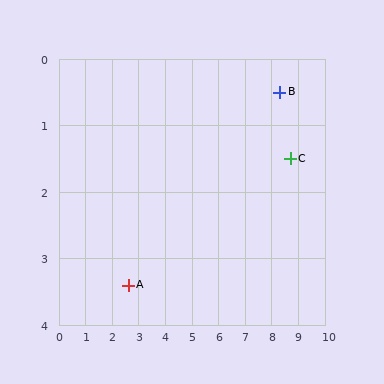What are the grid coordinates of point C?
Point C is at approximately (8.7, 1.5).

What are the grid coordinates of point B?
Point B is at approximately (8.3, 0.5).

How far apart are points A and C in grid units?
Points A and C are about 6.4 grid units apart.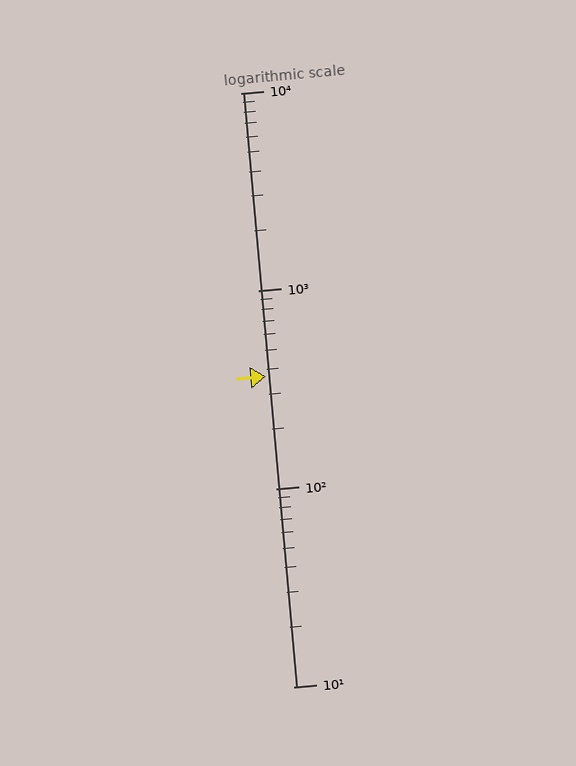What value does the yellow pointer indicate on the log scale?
The pointer indicates approximately 370.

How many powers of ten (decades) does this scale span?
The scale spans 3 decades, from 10 to 10000.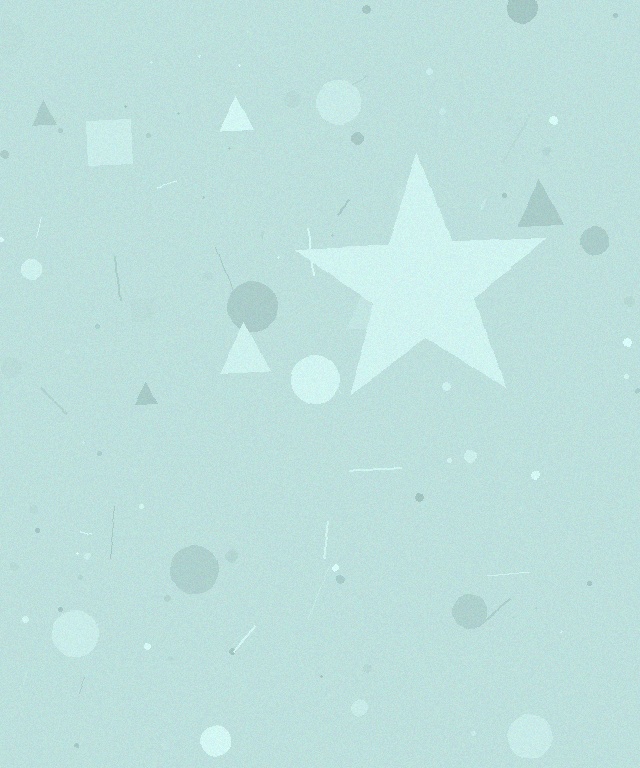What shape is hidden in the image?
A star is hidden in the image.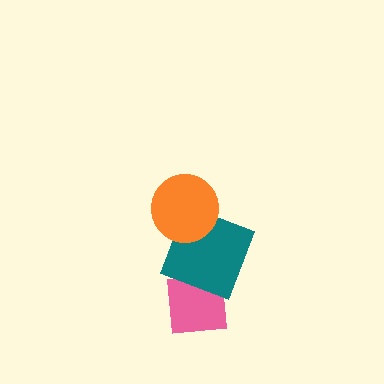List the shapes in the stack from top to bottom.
From top to bottom: the orange circle, the teal square, the pink square.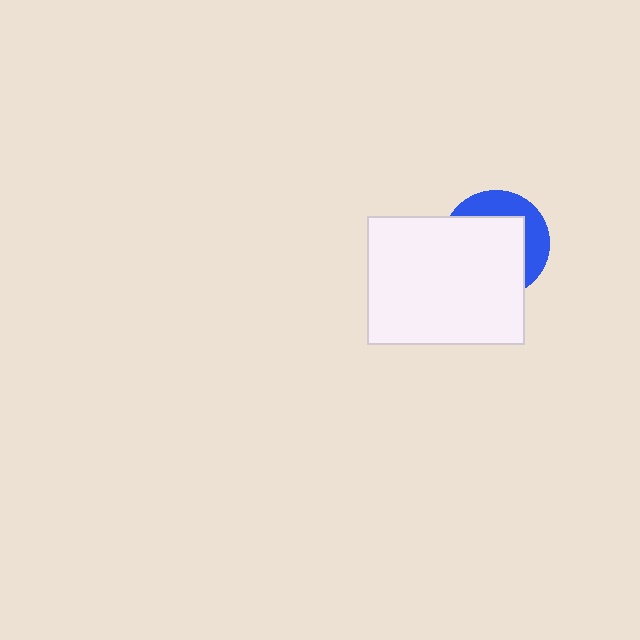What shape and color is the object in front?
The object in front is a white rectangle.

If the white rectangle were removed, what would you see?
You would see the complete blue circle.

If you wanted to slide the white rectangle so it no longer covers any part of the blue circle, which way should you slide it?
Slide it toward the lower-left — that is the most direct way to separate the two shapes.